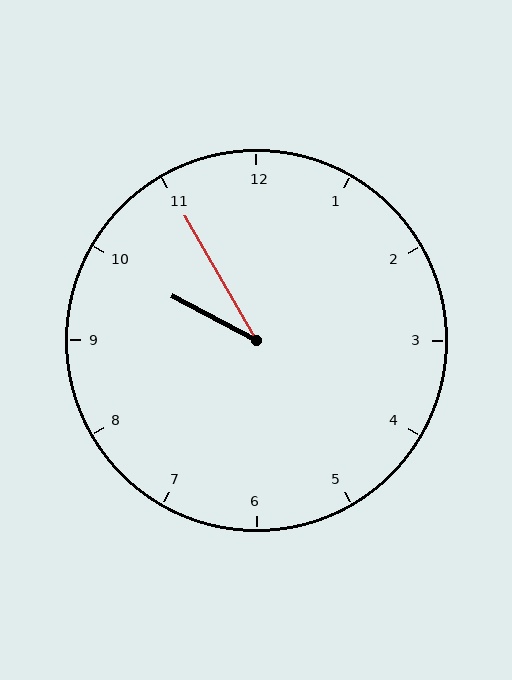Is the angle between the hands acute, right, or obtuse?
It is acute.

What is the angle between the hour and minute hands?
Approximately 32 degrees.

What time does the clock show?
9:55.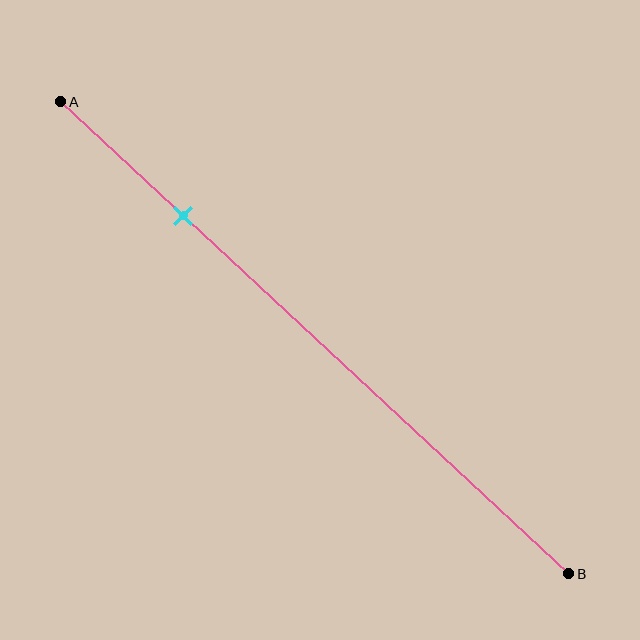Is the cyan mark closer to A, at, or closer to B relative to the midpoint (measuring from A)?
The cyan mark is closer to point A than the midpoint of segment AB.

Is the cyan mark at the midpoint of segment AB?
No, the mark is at about 25% from A, not at the 50% midpoint.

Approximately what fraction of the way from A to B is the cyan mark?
The cyan mark is approximately 25% of the way from A to B.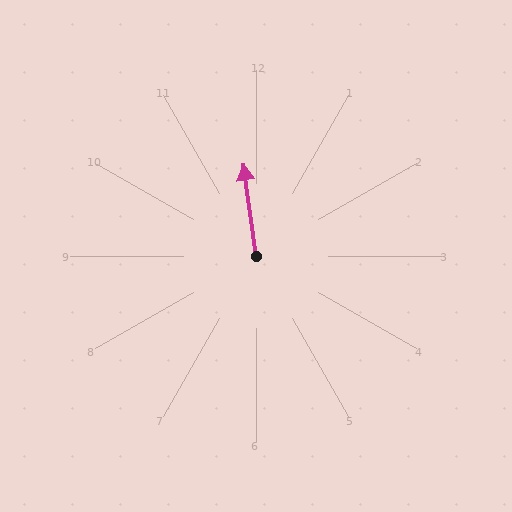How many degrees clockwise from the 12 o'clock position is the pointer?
Approximately 352 degrees.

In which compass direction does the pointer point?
North.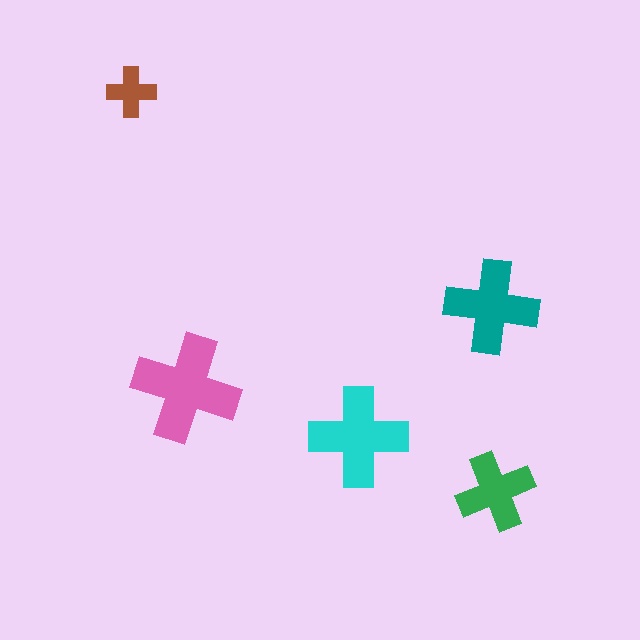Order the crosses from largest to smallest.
the pink one, the cyan one, the teal one, the green one, the brown one.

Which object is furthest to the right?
The green cross is rightmost.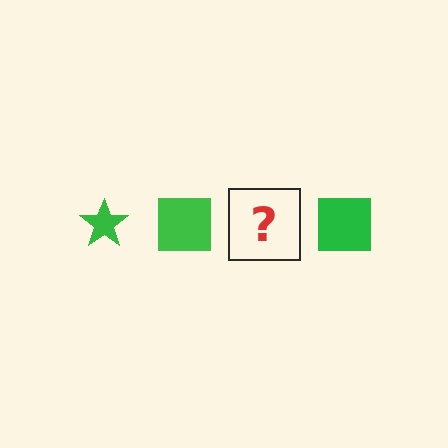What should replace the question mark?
The question mark should be replaced with a green star.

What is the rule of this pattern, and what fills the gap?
The rule is that the pattern cycles through star, square shapes in green. The gap should be filled with a green star.